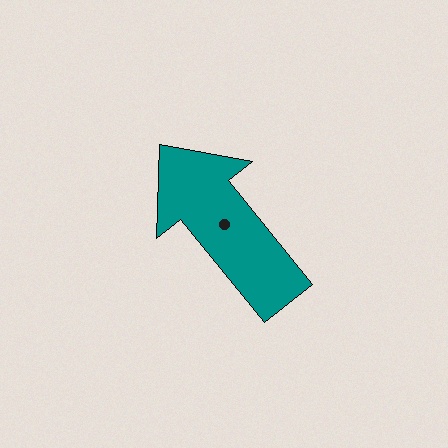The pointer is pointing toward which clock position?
Roughly 11 o'clock.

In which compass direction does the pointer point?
Northwest.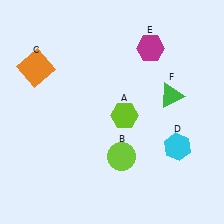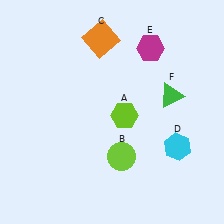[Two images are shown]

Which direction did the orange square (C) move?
The orange square (C) moved right.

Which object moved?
The orange square (C) moved right.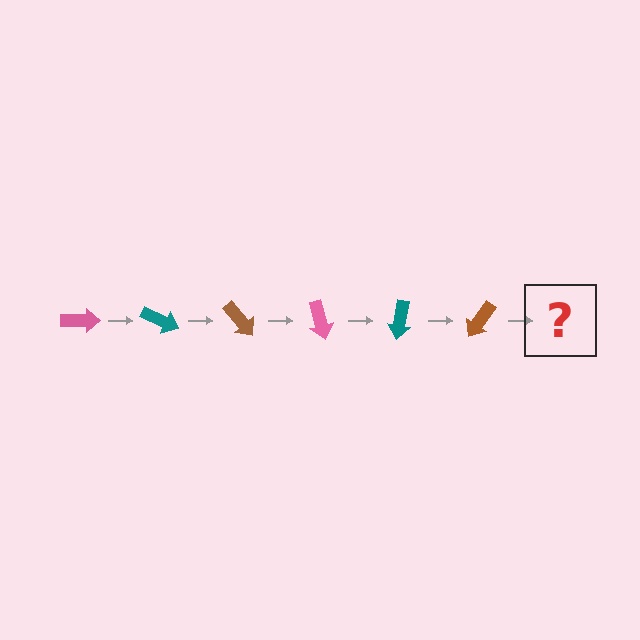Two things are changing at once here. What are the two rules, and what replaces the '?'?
The two rules are that it rotates 25 degrees each step and the color cycles through pink, teal, and brown. The '?' should be a pink arrow, rotated 150 degrees from the start.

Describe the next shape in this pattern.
It should be a pink arrow, rotated 150 degrees from the start.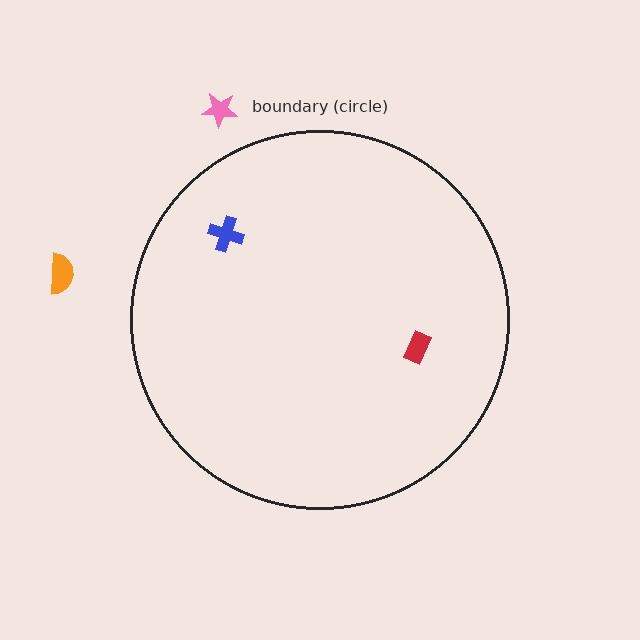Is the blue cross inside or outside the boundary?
Inside.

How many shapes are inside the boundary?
2 inside, 2 outside.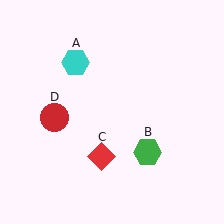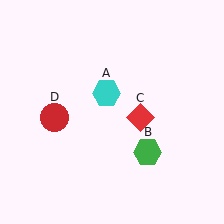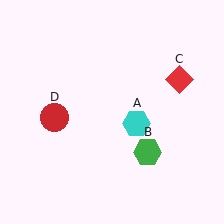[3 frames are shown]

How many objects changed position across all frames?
2 objects changed position: cyan hexagon (object A), red diamond (object C).